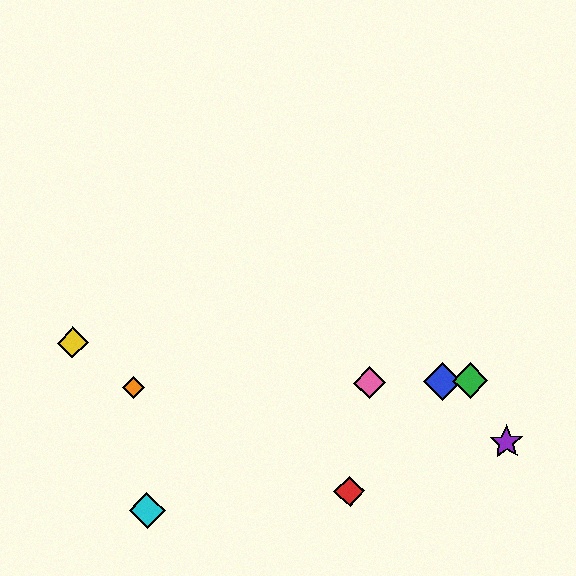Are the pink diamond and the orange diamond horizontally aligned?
Yes, both are at y≈383.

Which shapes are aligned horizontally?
The blue diamond, the green diamond, the orange diamond, the pink diamond are aligned horizontally.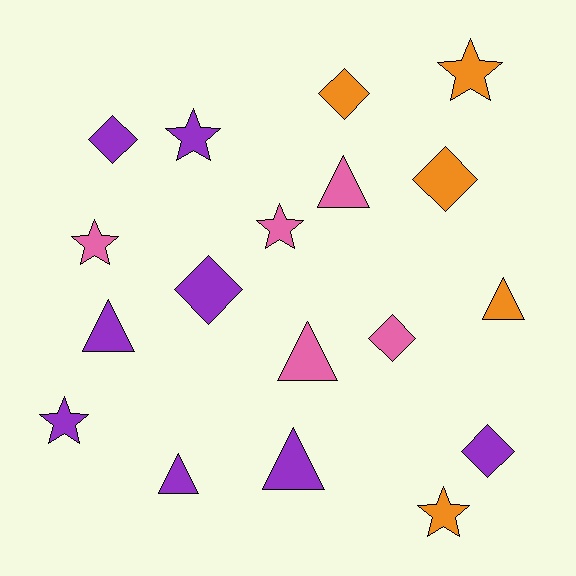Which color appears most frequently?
Purple, with 8 objects.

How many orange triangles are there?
There is 1 orange triangle.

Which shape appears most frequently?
Diamond, with 6 objects.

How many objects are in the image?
There are 18 objects.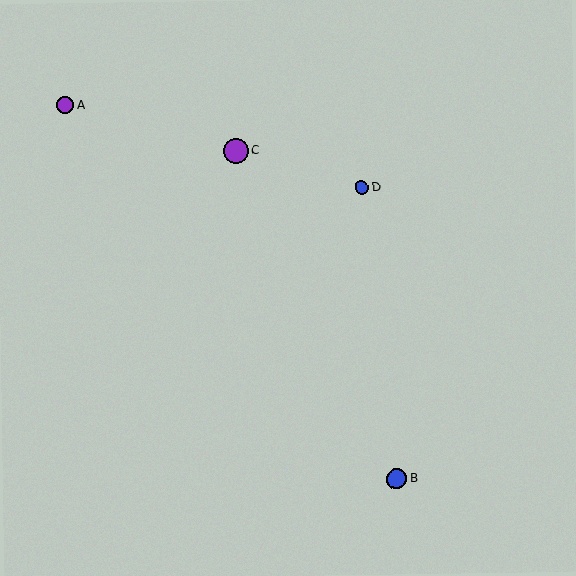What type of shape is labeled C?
Shape C is a purple circle.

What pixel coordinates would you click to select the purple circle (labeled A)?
Click at (65, 105) to select the purple circle A.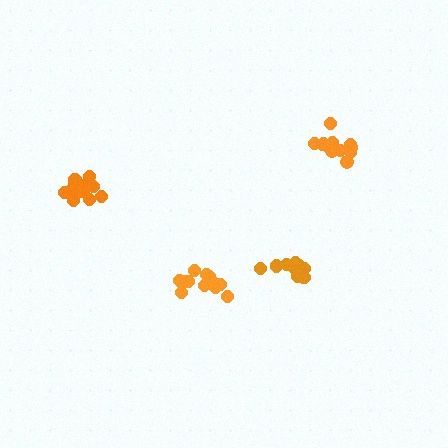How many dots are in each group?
Group 1: 11 dots, Group 2: 12 dots, Group 3: 14 dots, Group 4: 15 dots (52 total).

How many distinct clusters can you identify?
There are 4 distinct clusters.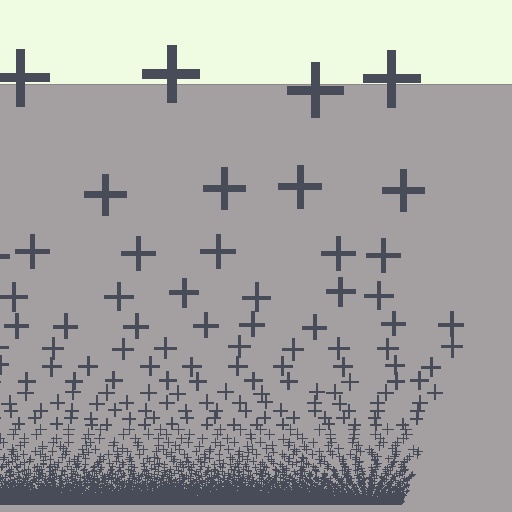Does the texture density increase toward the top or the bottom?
Density increases toward the bottom.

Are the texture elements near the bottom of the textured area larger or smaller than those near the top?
Smaller. The gradient is inverted — elements near the bottom are smaller and denser.